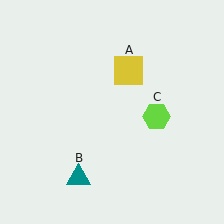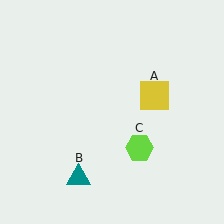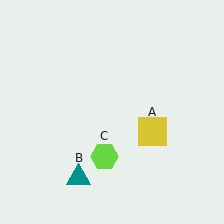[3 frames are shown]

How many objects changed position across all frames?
2 objects changed position: yellow square (object A), lime hexagon (object C).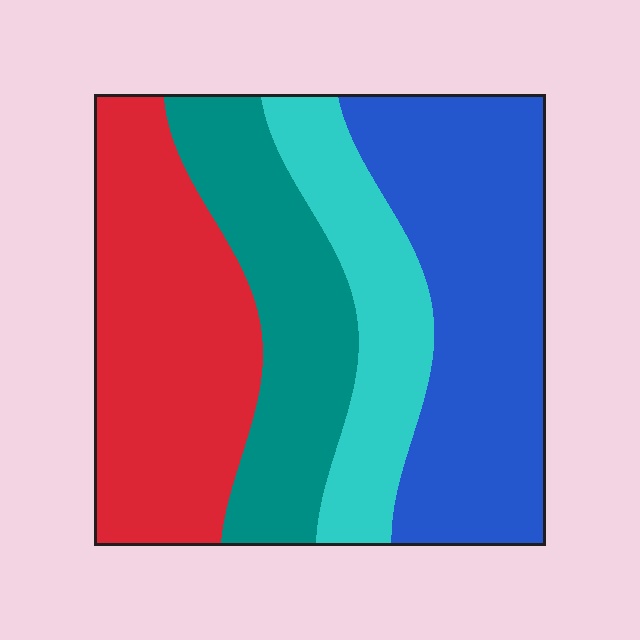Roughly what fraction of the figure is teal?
Teal covers around 20% of the figure.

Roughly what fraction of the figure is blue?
Blue covers 32% of the figure.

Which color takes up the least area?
Cyan, at roughly 15%.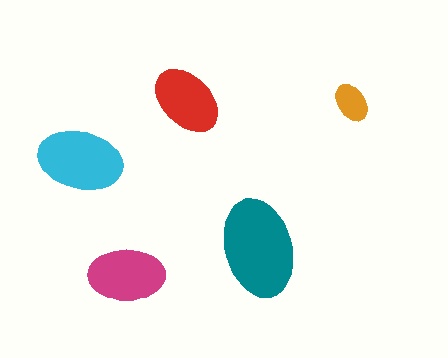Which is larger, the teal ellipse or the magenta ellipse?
The teal one.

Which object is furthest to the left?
The cyan ellipse is leftmost.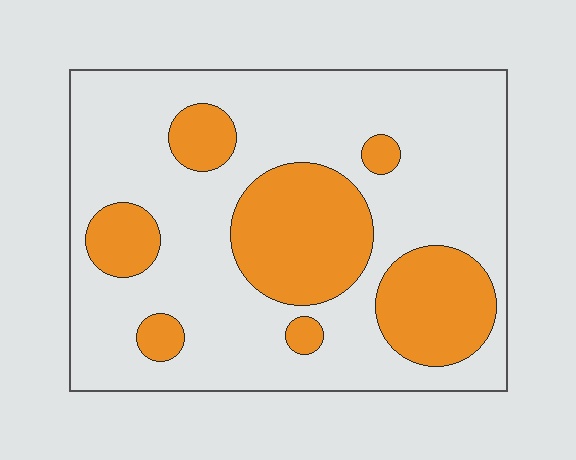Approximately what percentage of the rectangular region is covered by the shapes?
Approximately 30%.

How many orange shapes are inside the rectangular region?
7.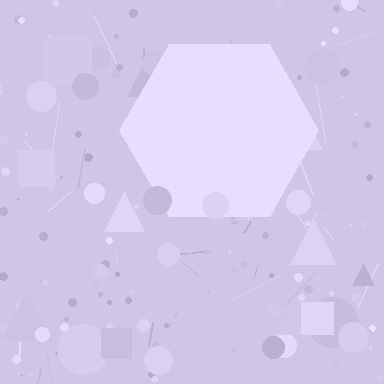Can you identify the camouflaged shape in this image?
The camouflaged shape is a hexagon.